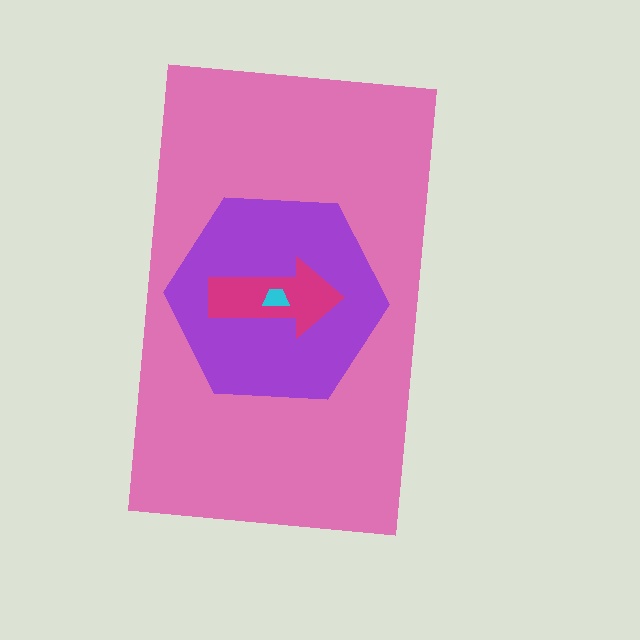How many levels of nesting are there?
4.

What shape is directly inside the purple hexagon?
The magenta arrow.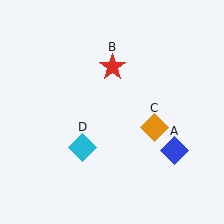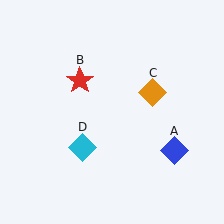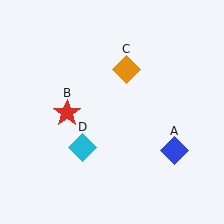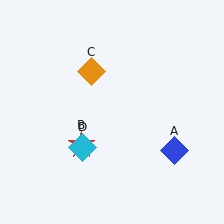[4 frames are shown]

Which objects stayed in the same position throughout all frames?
Blue diamond (object A) and cyan diamond (object D) remained stationary.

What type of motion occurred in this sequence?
The red star (object B), orange diamond (object C) rotated counterclockwise around the center of the scene.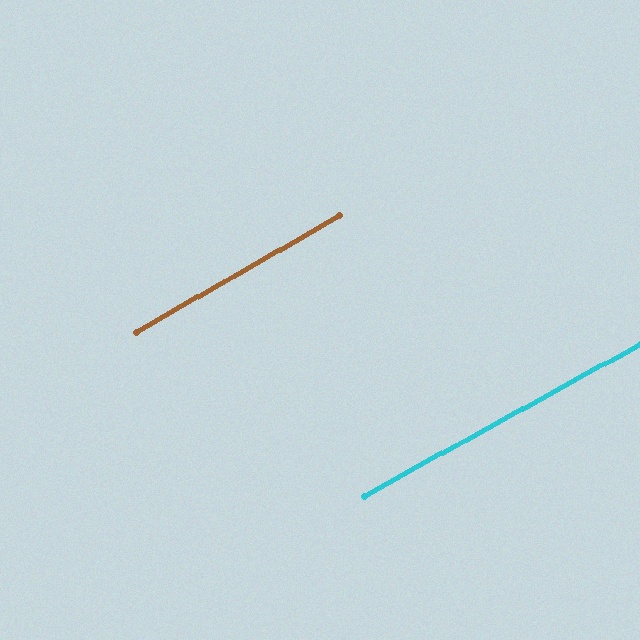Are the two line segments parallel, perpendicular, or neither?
Parallel — their directions differ by only 1.2°.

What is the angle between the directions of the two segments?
Approximately 1 degree.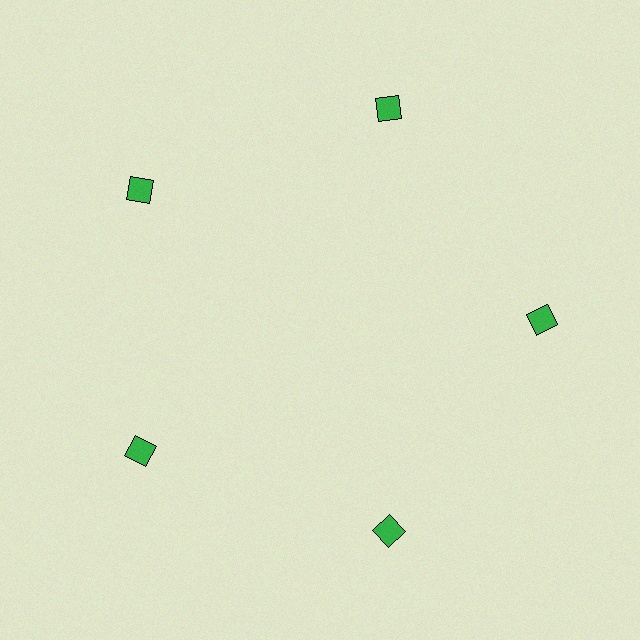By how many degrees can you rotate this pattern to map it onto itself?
The pattern maps onto itself every 72 degrees of rotation.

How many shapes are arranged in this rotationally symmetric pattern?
There are 5 shapes, arranged in 5 groups of 1.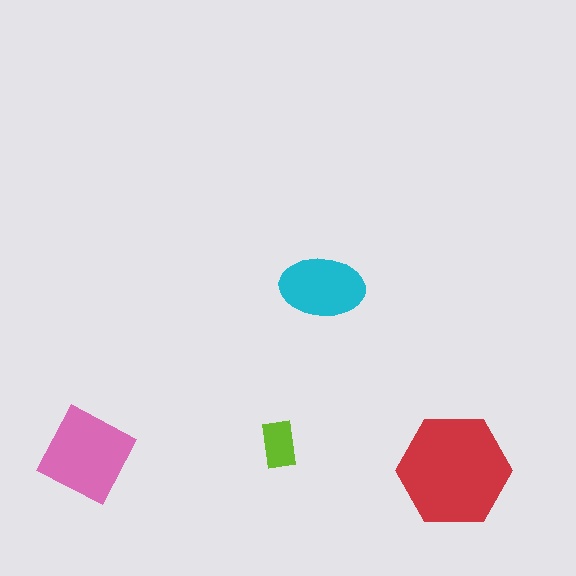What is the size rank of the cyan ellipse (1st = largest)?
3rd.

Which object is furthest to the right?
The red hexagon is rightmost.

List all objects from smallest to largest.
The lime rectangle, the cyan ellipse, the pink diamond, the red hexagon.